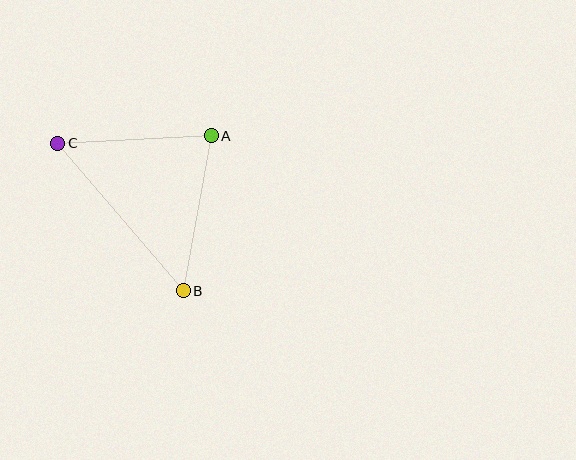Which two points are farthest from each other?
Points B and C are farthest from each other.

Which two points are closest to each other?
Points A and C are closest to each other.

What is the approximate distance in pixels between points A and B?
The distance between A and B is approximately 157 pixels.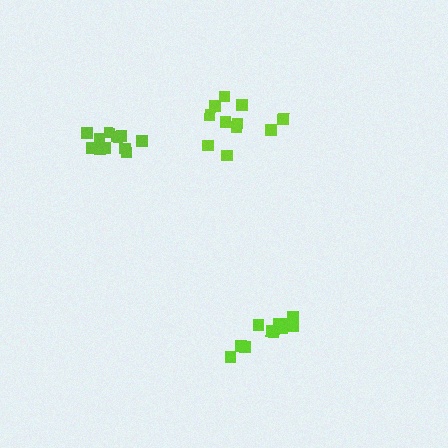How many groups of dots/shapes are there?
There are 3 groups.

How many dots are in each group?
Group 1: 11 dots, Group 2: 11 dots, Group 3: 11 dots (33 total).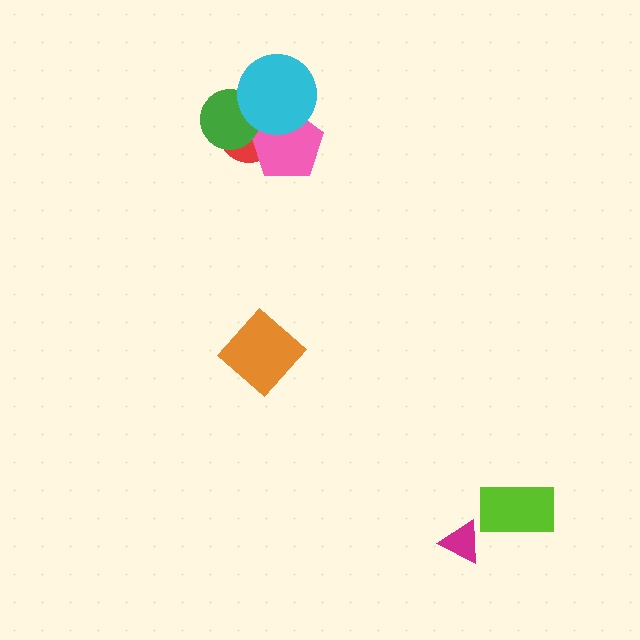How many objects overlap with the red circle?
3 objects overlap with the red circle.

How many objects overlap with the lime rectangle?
0 objects overlap with the lime rectangle.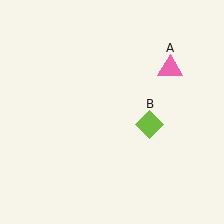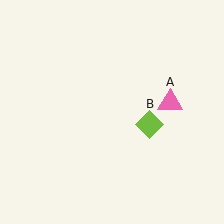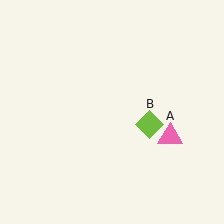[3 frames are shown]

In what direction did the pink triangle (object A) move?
The pink triangle (object A) moved down.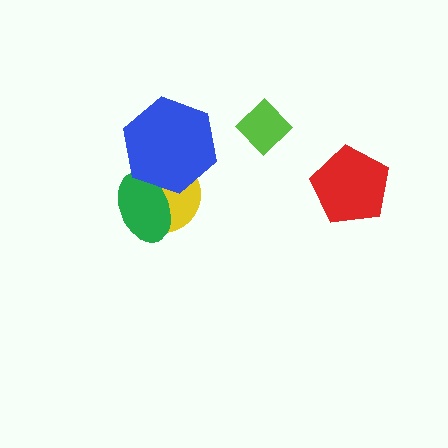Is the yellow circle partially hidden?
Yes, it is partially covered by another shape.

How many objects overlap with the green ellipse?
2 objects overlap with the green ellipse.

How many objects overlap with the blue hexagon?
2 objects overlap with the blue hexagon.